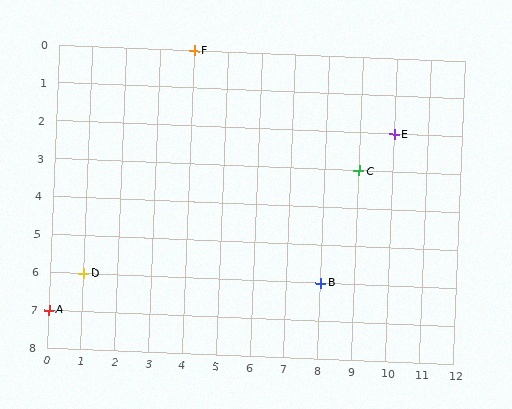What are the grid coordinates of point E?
Point E is at grid coordinates (10, 2).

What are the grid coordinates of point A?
Point A is at grid coordinates (0, 7).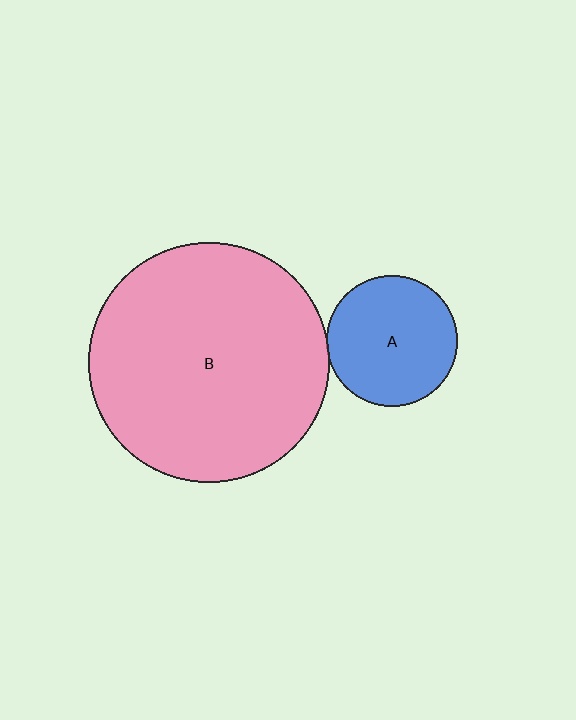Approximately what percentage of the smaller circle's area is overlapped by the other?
Approximately 5%.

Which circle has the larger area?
Circle B (pink).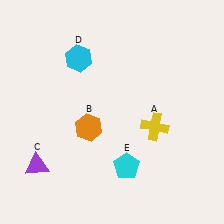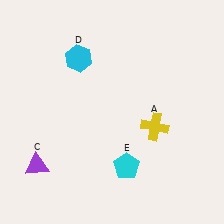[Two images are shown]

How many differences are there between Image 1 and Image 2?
There is 1 difference between the two images.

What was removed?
The orange hexagon (B) was removed in Image 2.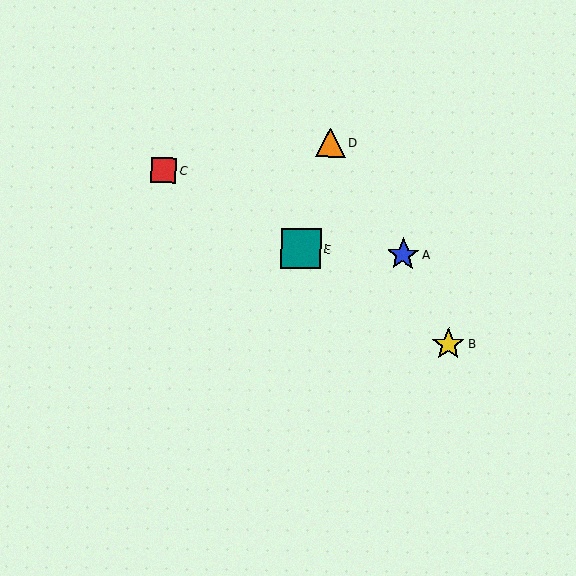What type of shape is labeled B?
Shape B is a yellow star.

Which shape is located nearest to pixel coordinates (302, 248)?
The teal square (labeled E) at (301, 249) is nearest to that location.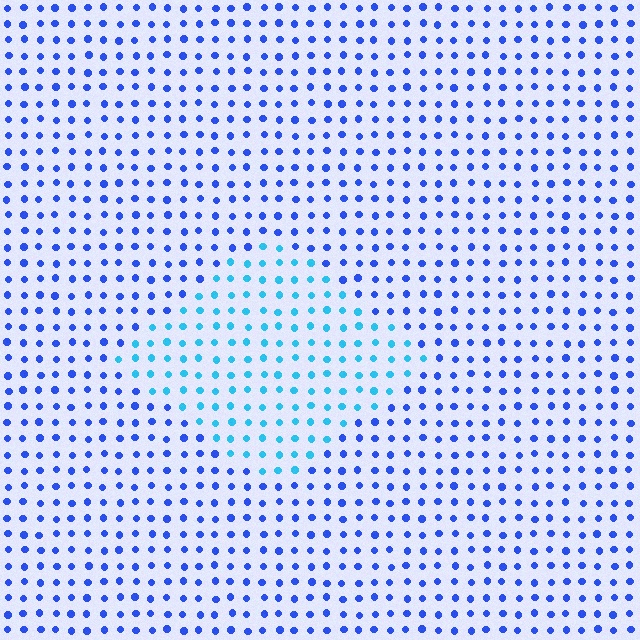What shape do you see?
I see a diamond.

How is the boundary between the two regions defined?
The boundary is defined purely by a slight shift in hue (about 36 degrees). Spacing, size, and orientation are identical on both sides.